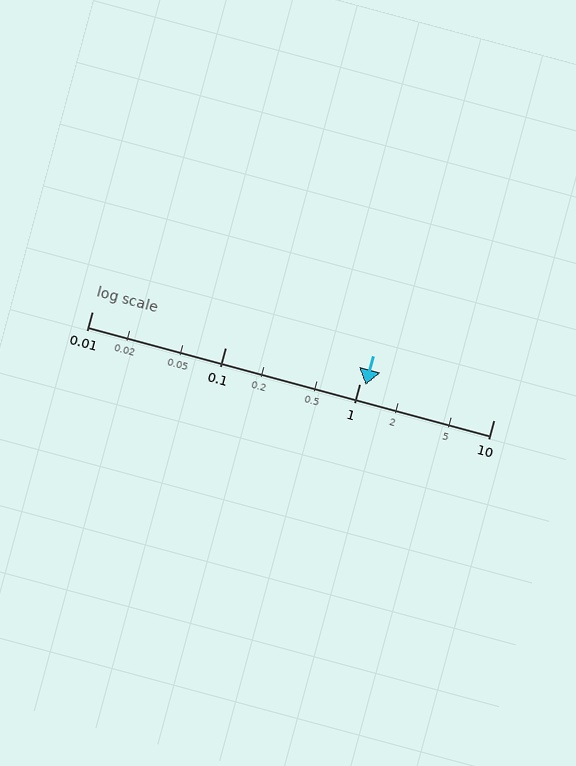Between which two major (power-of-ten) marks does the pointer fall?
The pointer is between 1 and 10.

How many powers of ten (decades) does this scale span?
The scale spans 3 decades, from 0.01 to 10.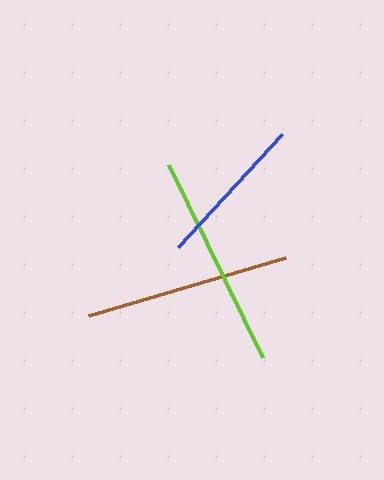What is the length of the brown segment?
The brown segment is approximately 205 pixels long.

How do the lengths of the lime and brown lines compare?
The lime and brown lines are approximately the same length.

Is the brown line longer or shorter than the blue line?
The brown line is longer than the blue line.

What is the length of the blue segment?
The blue segment is approximately 153 pixels long.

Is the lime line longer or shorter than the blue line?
The lime line is longer than the blue line.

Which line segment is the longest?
The lime line is the longest at approximately 215 pixels.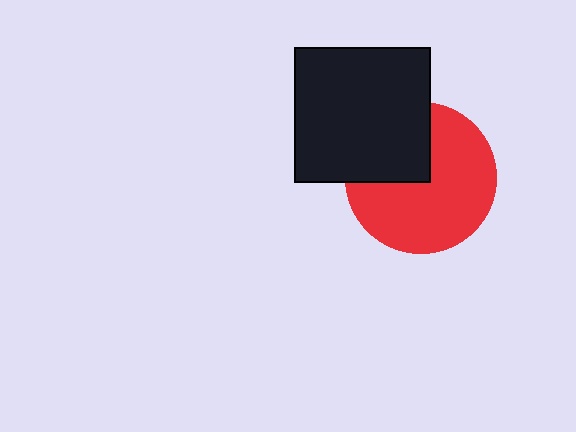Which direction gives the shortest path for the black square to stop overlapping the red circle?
Moving toward the upper-left gives the shortest separation.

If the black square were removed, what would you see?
You would see the complete red circle.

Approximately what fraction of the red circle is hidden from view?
Roughly 32% of the red circle is hidden behind the black square.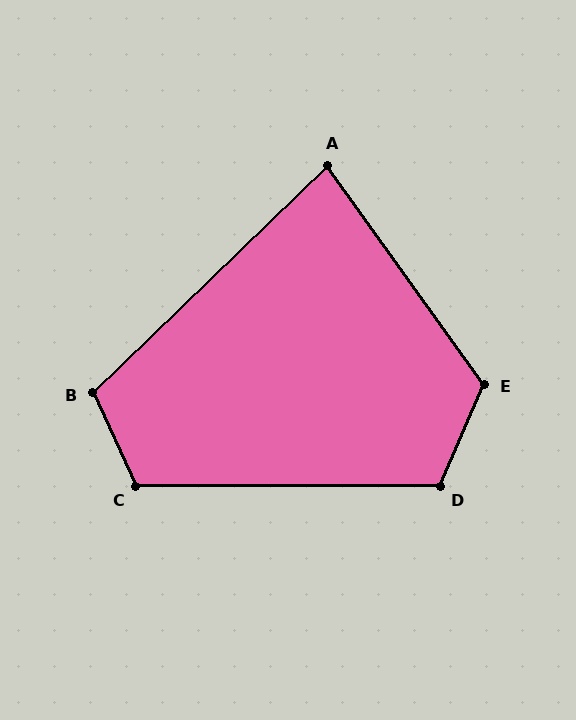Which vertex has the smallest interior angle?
A, at approximately 82 degrees.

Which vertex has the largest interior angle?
E, at approximately 121 degrees.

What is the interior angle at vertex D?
Approximately 113 degrees (obtuse).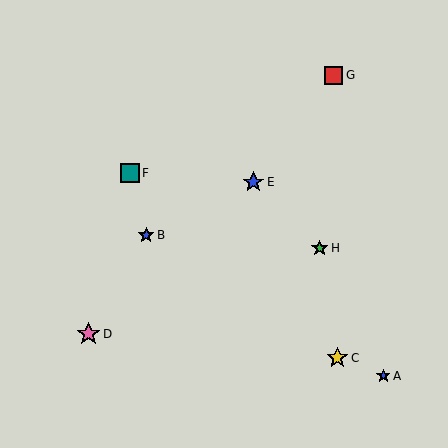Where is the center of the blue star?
The center of the blue star is at (146, 235).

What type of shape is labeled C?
Shape C is a yellow star.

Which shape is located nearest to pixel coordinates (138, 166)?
The teal square (labeled F) at (130, 173) is nearest to that location.